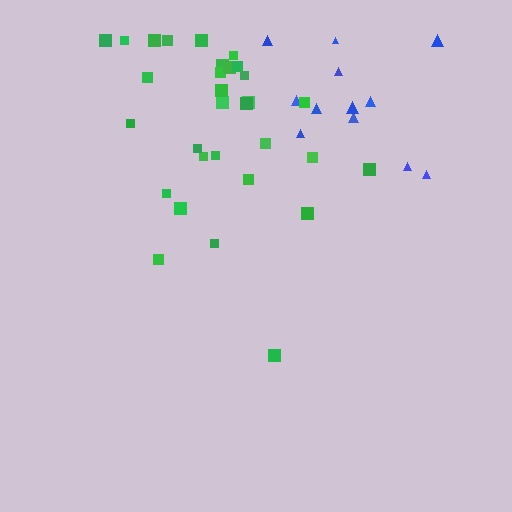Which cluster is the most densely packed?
Green.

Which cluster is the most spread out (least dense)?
Blue.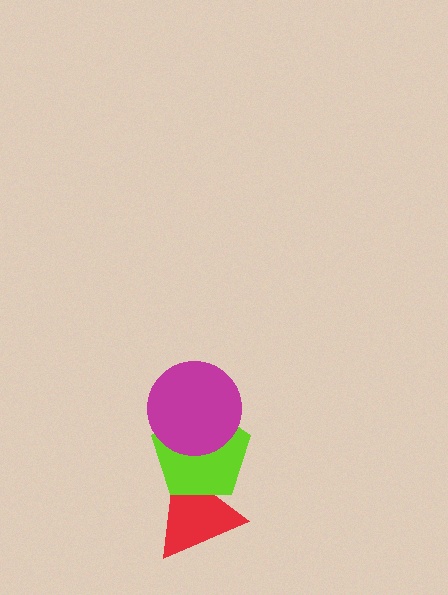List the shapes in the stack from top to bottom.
From top to bottom: the magenta circle, the lime pentagon, the red triangle.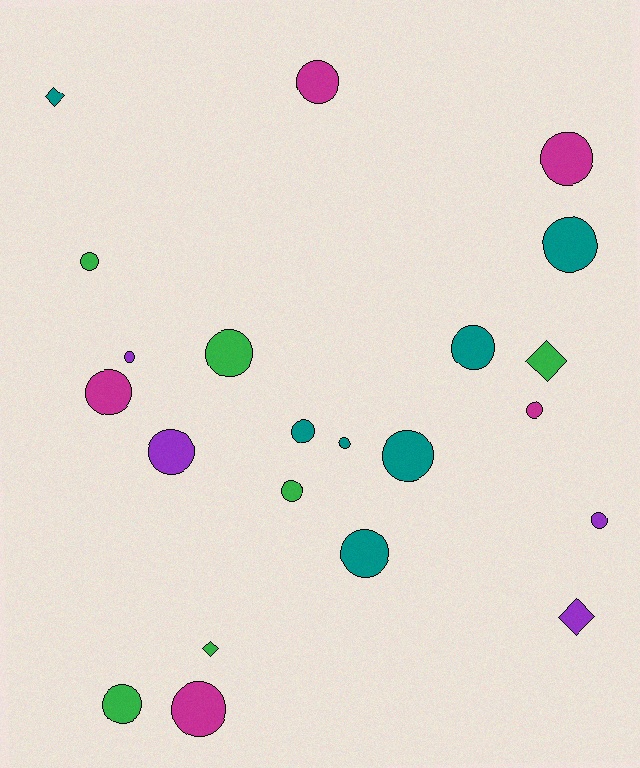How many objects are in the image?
There are 22 objects.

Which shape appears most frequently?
Circle, with 18 objects.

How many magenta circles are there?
There are 5 magenta circles.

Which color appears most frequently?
Teal, with 7 objects.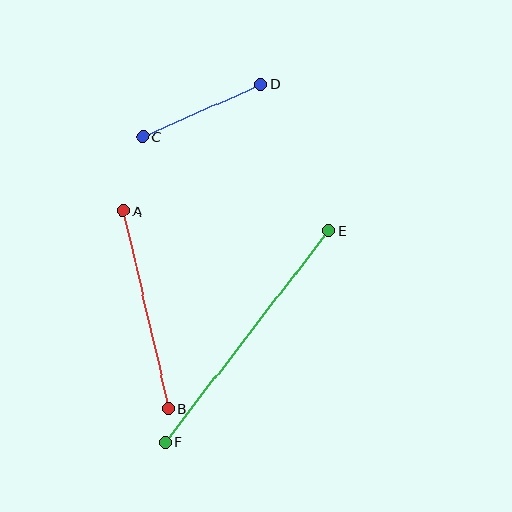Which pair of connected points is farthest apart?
Points E and F are farthest apart.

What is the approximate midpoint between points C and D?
The midpoint is at approximately (202, 110) pixels.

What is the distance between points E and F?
The distance is approximately 268 pixels.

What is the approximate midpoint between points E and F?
The midpoint is at approximately (247, 336) pixels.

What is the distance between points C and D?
The distance is approximately 129 pixels.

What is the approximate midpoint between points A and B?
The midpoint is at approximately (146, 310) pixels.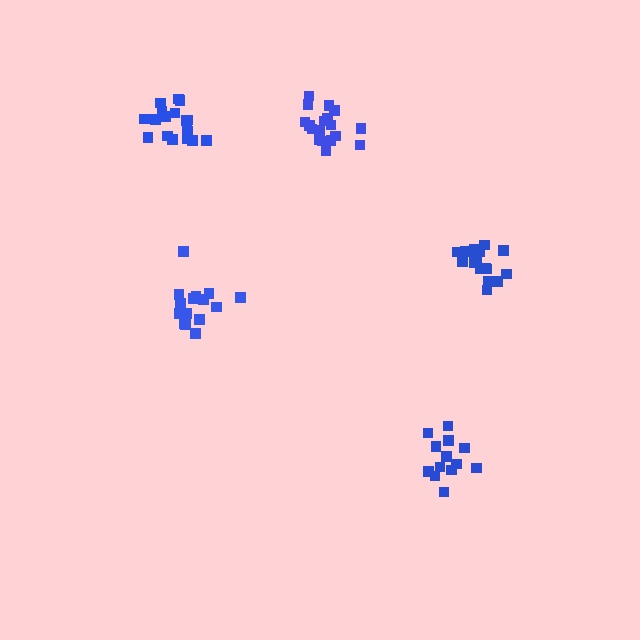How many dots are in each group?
Group 1: 17 dots, Group 2: 18 dots, Group 3: 13 dots, Group 4: 15 dots, Group 5: 18 dots (81 total).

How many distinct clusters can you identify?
There are 5 distinct clusters.